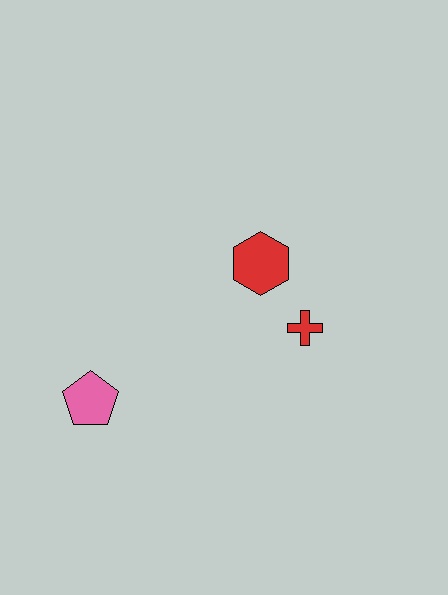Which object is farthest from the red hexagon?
The pink pentagon is farthest from the red hexagon.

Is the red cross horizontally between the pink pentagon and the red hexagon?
No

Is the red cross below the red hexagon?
Yes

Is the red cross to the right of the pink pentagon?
Yes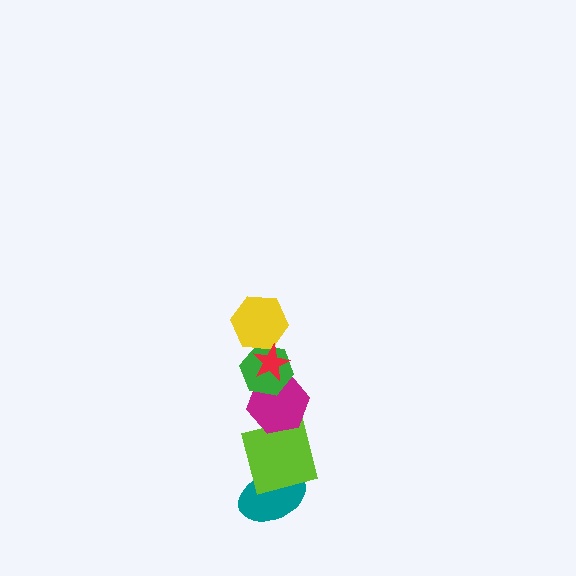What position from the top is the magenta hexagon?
The magenta hexagon is 4th from the top.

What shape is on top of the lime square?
The magenta hexagon is on top of the lime square.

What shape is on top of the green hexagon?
The yellow hexagon is on top of the green hexagon.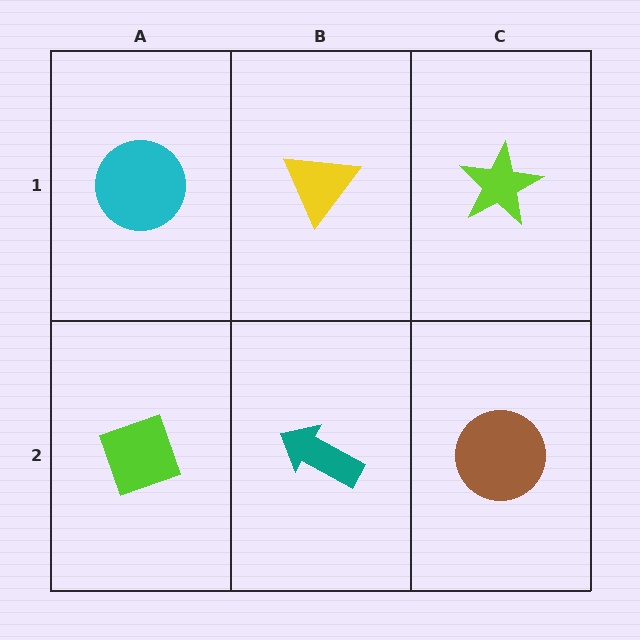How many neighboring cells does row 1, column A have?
2.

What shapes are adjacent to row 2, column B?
A yellow triangle (row 1, column B), a lime diamond (row 2, column A), a brown circle (row 2, column C).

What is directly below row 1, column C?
A brown circle.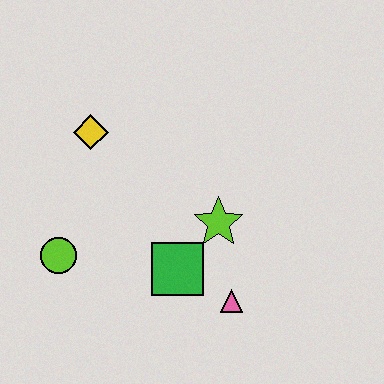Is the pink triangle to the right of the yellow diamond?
Yes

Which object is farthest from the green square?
The yellow diamond is farthest from the green square.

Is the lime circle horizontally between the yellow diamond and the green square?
No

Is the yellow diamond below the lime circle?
No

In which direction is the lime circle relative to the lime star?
The lime circle is to the left of the lime star.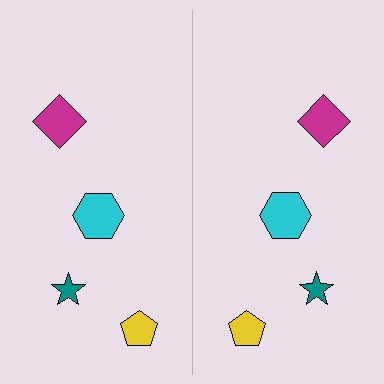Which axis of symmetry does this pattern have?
The pattern has a vertical axis of symmetry running through the center of the image.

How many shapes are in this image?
There are 8 shapes in this image.